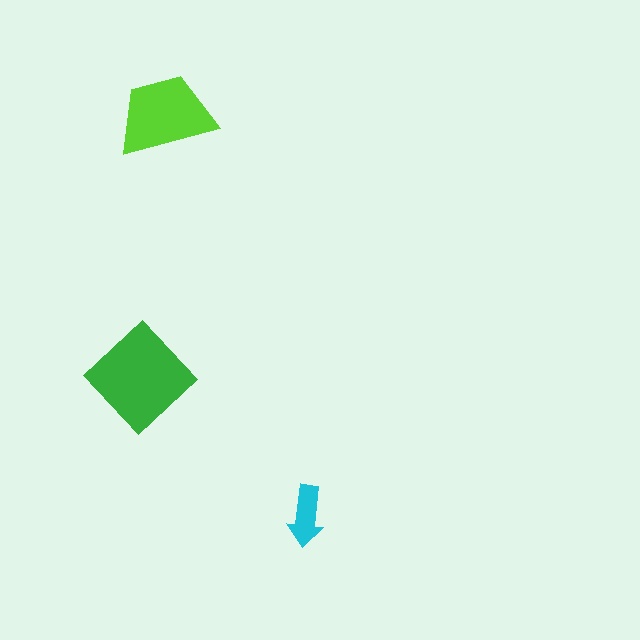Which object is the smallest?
The cyan arrow.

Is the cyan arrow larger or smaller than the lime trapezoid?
Smaller.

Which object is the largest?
The green diamond.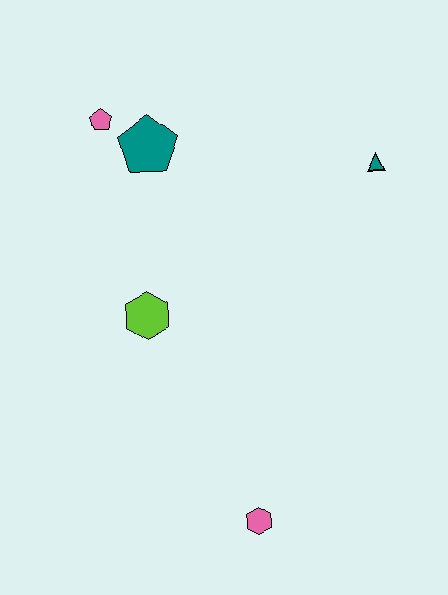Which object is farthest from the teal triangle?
The pink hexagon is farthest from the teal triangle.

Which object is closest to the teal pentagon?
The pink pentagon is closest to the teal pentagon.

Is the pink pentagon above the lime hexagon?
Yes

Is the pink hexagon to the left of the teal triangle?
Yes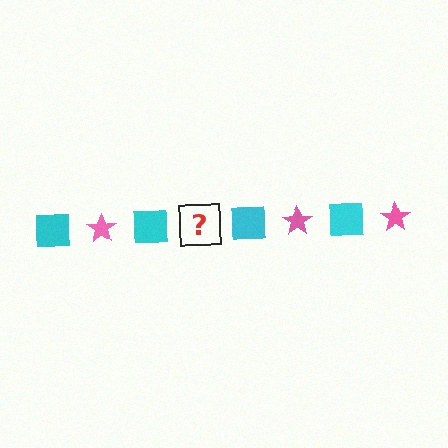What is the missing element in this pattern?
The missing element is a pink star.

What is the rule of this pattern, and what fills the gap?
The rule is that the pattern alternates between cyan square and pink star. The gap should be filled with a pink star.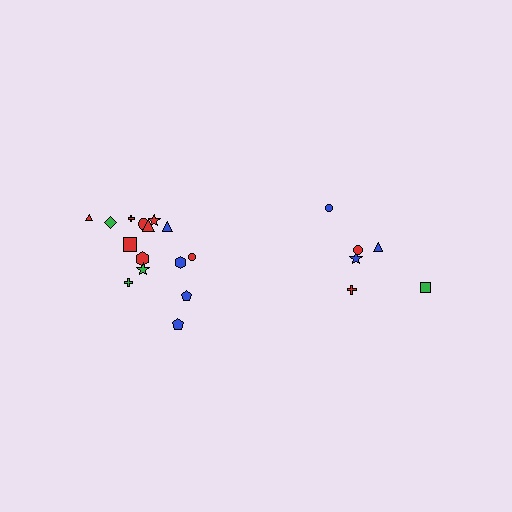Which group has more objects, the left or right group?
The left group.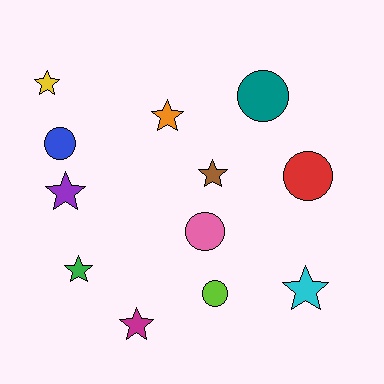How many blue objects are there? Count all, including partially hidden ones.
There is 1 blue object.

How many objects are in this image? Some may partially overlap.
There are 12 objects.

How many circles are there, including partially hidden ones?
There are 5 circles.